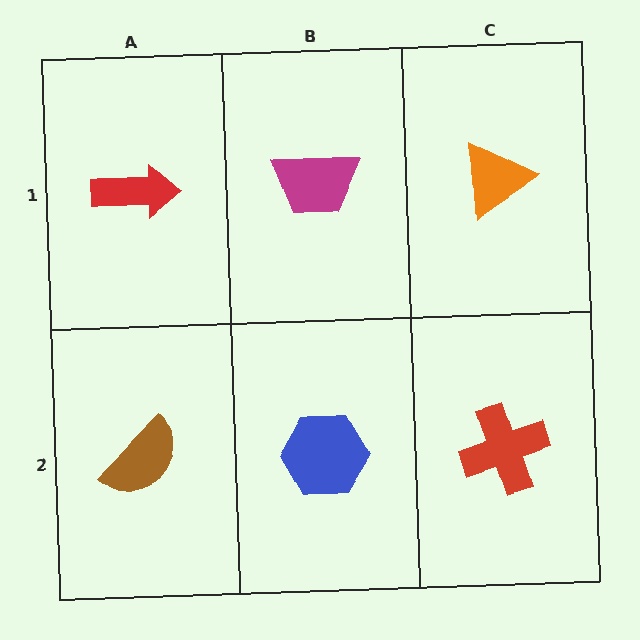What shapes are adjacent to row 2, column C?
An orange triangle (row 1, column C), a blue hexagon (row 2, column B).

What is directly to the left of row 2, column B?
A brown semicircle.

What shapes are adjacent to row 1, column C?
A red cross (row 2, column C), a magenta trapezoid (row 1, column B).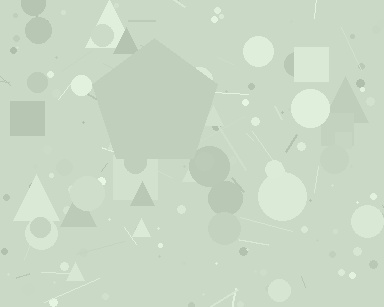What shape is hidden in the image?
A pentagon is hidden in the image.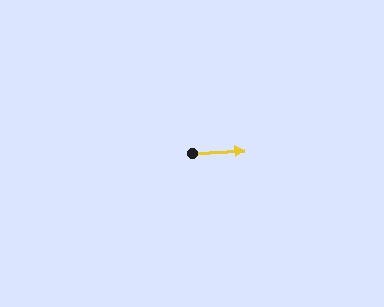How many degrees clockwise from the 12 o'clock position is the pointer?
Approximately 87 degrees.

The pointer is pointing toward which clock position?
Roughly 3 o'clock.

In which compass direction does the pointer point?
East.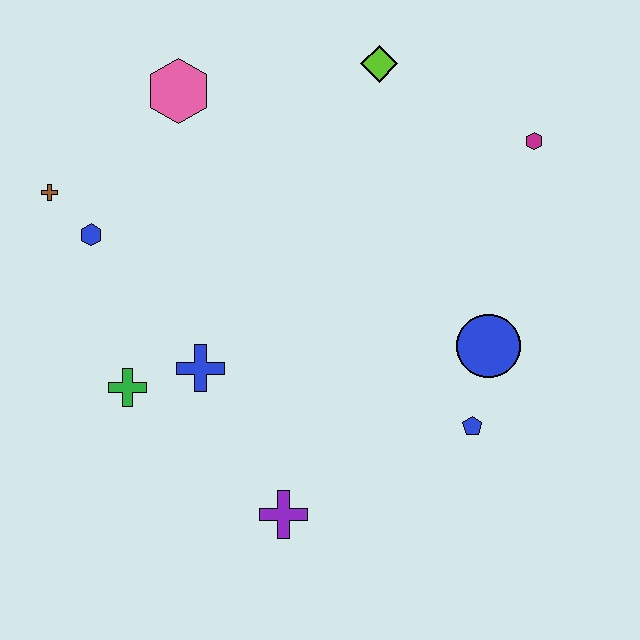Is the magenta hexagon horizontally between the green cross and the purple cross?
No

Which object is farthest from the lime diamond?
The purple cross is farthest from the lime diamond.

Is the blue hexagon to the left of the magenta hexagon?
Yes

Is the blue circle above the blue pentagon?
Yes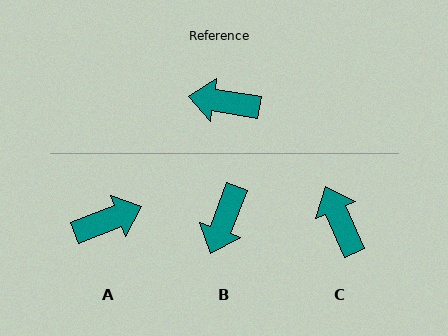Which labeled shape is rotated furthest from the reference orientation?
A, about 150 degrees away.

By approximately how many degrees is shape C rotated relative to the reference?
Approximately 58 degrees clockwise.